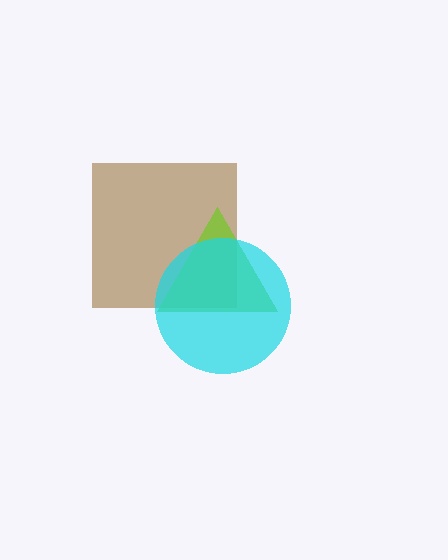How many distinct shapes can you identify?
There are 3 distinct shapes: a brown square, a lime triangle, a cyan circle.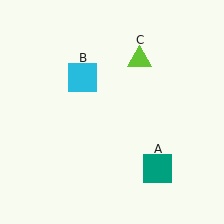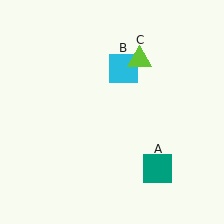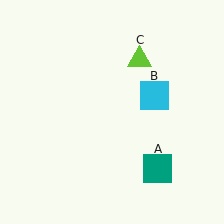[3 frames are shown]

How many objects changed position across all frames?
1 object changed position: cyan square (object B).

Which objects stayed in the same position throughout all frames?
Teal square (object A) and lime triangle (object C) remained stationary.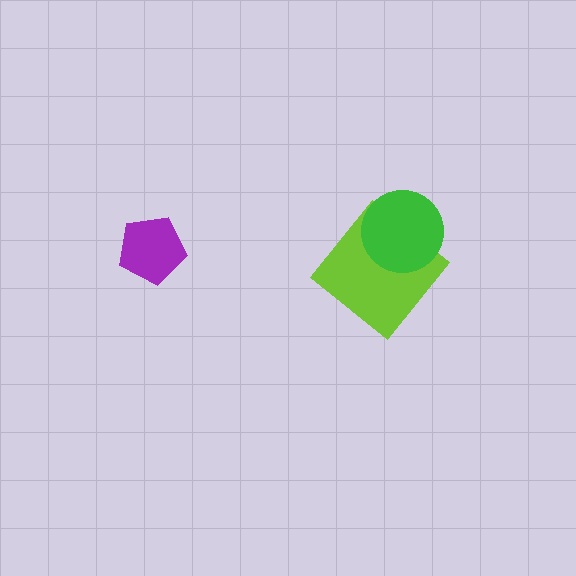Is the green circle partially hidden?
No, no other shape covers it.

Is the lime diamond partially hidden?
Yes, it is partially covered by another shape.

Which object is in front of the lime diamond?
The green circle is in front of the lime diamond.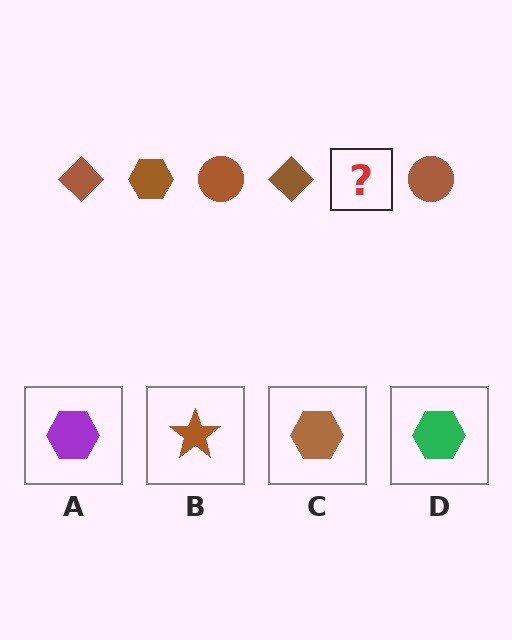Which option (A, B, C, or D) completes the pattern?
C.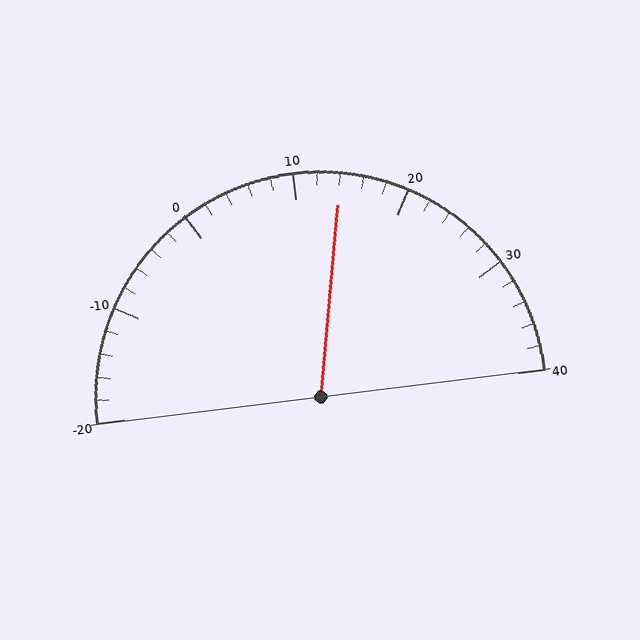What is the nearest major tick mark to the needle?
The nearest major tick mark is 10.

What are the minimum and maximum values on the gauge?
The gauge ranges from -20 to 40.